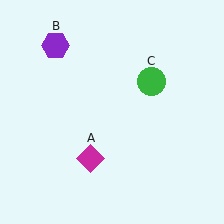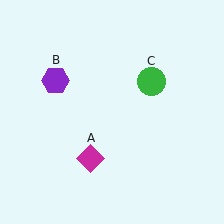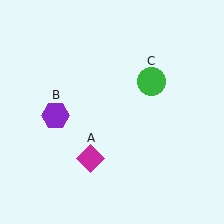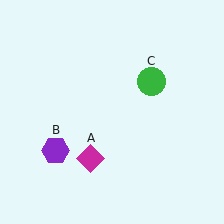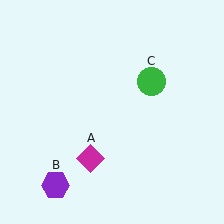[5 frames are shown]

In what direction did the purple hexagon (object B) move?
The purple hexagon (object B) moved down.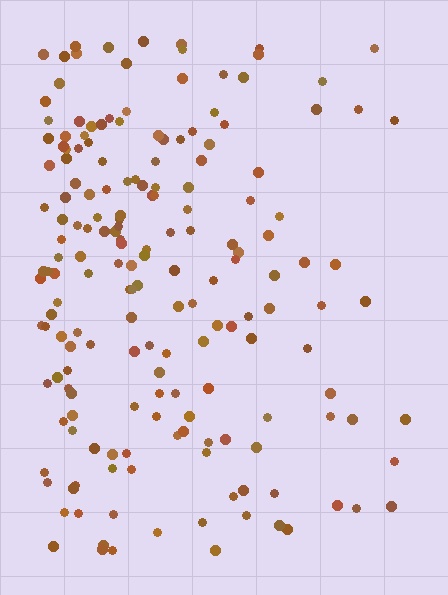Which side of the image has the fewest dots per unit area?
The right.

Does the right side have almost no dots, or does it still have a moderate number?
Still a moderate number, just noticeably fewer than the left.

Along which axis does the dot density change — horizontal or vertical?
Horizontal.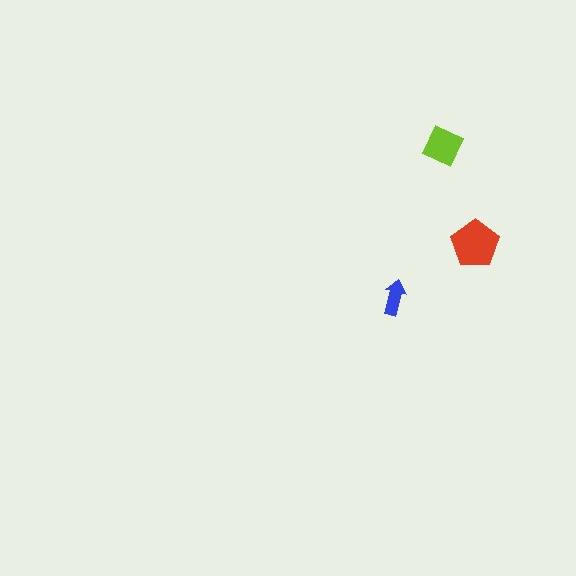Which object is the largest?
The red pentagon.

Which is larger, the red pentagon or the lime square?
The red pentagon.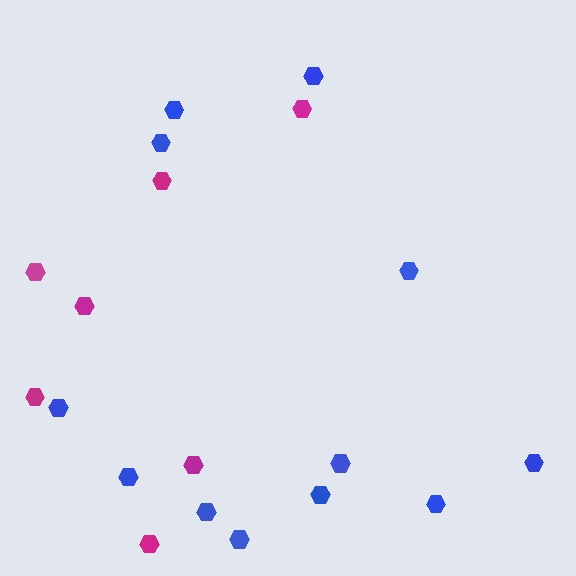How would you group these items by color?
There are 2 groups: one group of blue hexagons (12) and one group of magenta hexagons (7).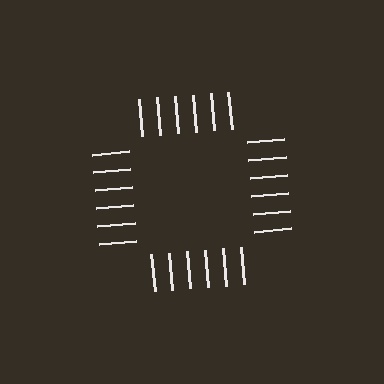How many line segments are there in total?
24 — 6 along each of the 4 edges.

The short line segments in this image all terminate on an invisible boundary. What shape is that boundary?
An illusory square — the line segments terminate on its edges but no continuous stroke is drawn.